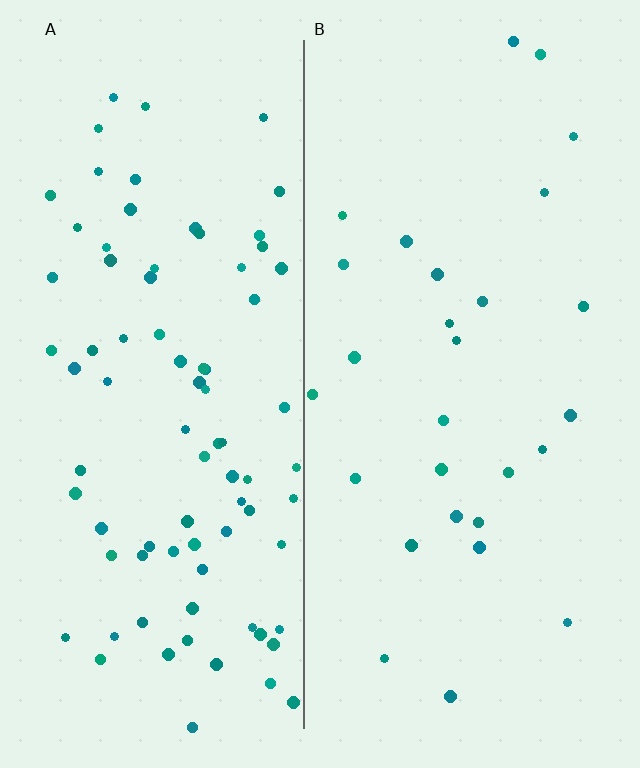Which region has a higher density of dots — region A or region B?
A (the left).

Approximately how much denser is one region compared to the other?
Approximately 3.0× — region A over region B.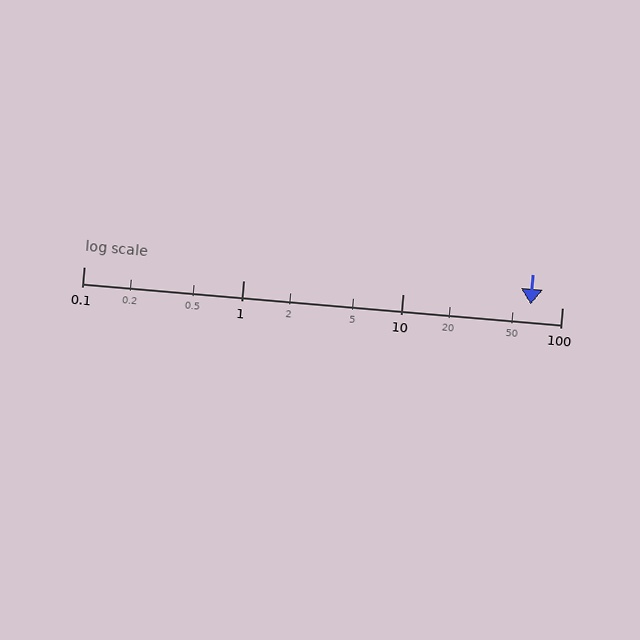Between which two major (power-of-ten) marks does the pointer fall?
The pointer is between 10 and 100.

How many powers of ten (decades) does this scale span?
The scale spans 3 decades, from 0.1 to 100.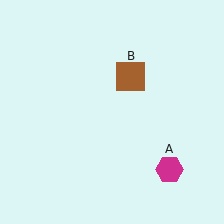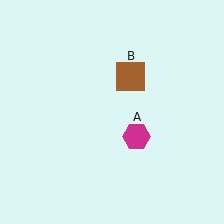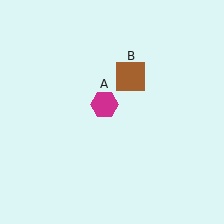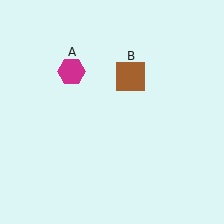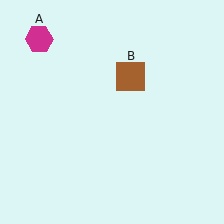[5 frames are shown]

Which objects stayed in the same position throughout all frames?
Brown square (object B) remained stationary.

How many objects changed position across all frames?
1 object changed position: magenta hexagon (object A).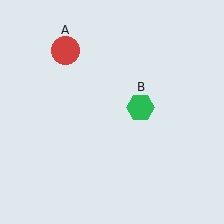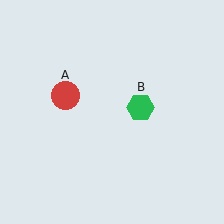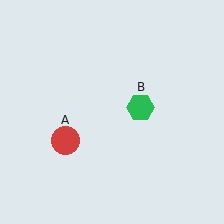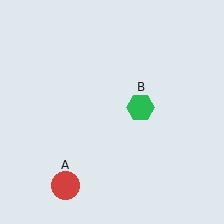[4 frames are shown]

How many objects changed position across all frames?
1 object changed position: red circle (object A).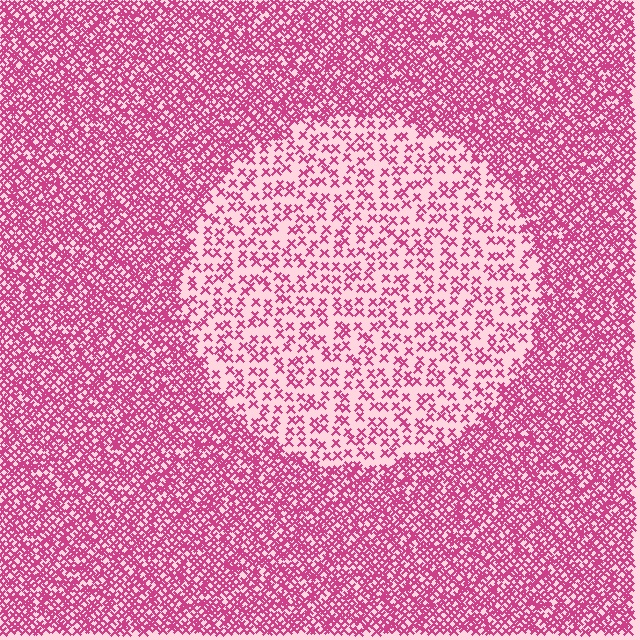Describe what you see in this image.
The image contains small magenta elements arranged at two different densities. A circle-shaped region is visible where the elements are less densely packed than the surrounding area.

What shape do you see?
I see a circle.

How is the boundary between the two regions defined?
The boundary is defined by a change in element density (approximately 2.6x ratio). All elements are the same color, size, and shape.